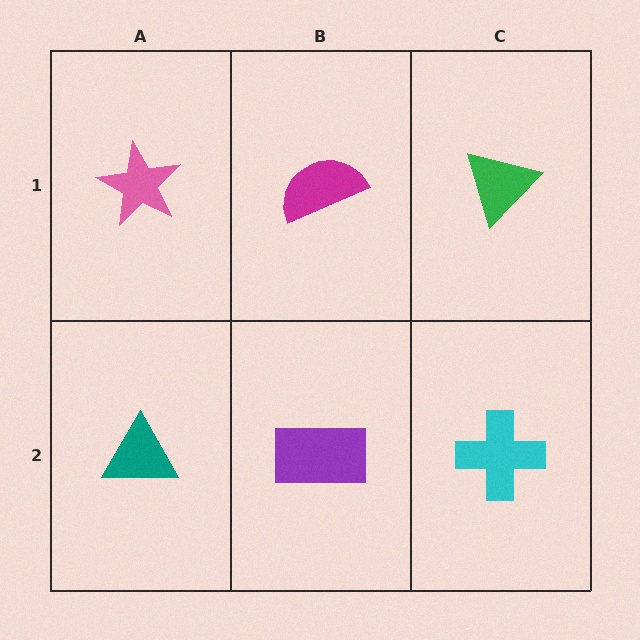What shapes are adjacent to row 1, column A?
A teal triangle (row 2, column A), a magenta semicircle (row 1, column B).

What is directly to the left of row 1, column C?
A magenta semicircle.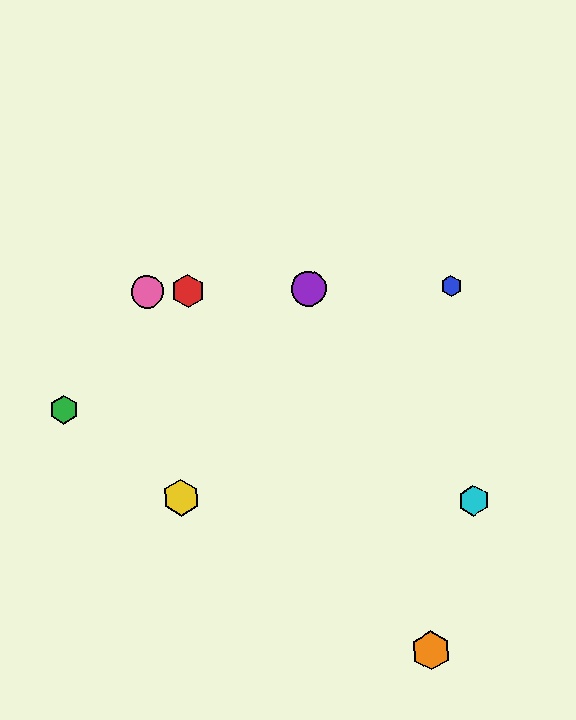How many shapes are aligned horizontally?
4 shapes (the red hexagon, the blue hexagon, the purple circle, the pink circle) are aligned horizontally.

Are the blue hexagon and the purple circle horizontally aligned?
Yes, both are at y≈286.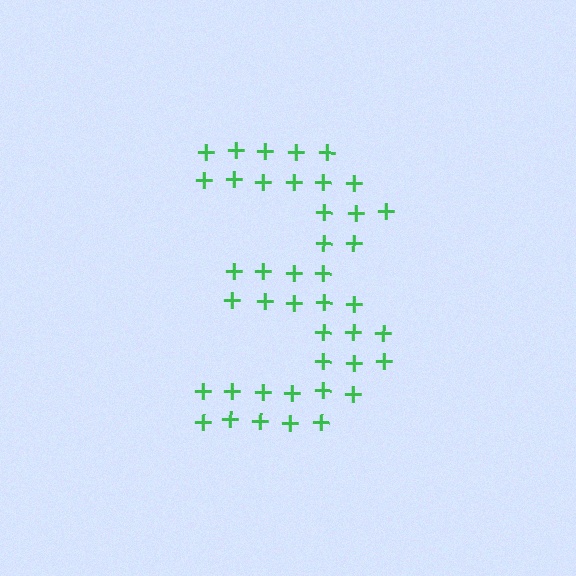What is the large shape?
The large shape is the digit 3.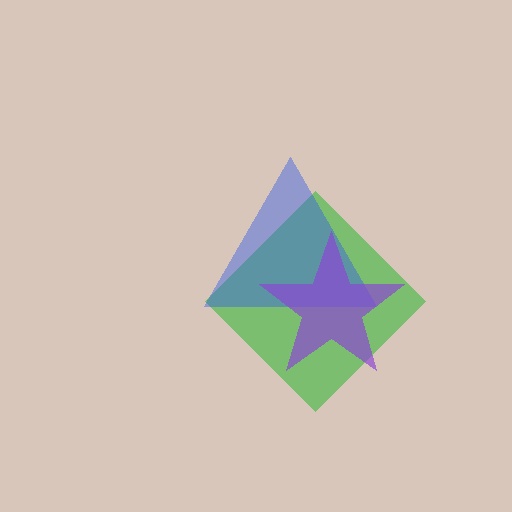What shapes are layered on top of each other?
The layered shapes are: a green diamond, a blue triangle, a purple star.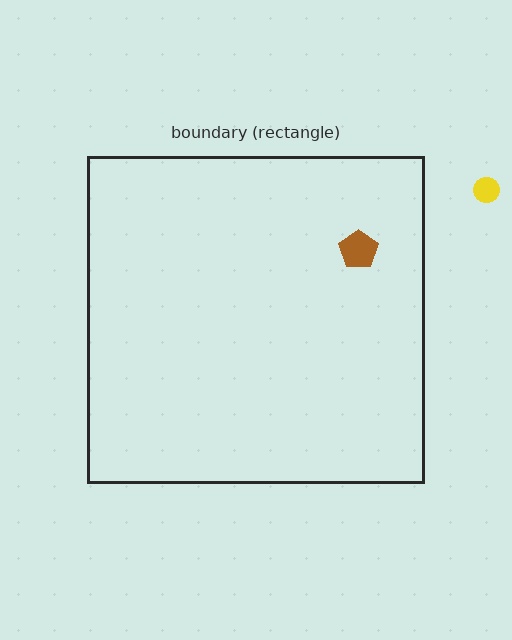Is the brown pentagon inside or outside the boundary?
Inside.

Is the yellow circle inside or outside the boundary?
Outside.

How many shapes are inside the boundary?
1 inside, 1 outside.